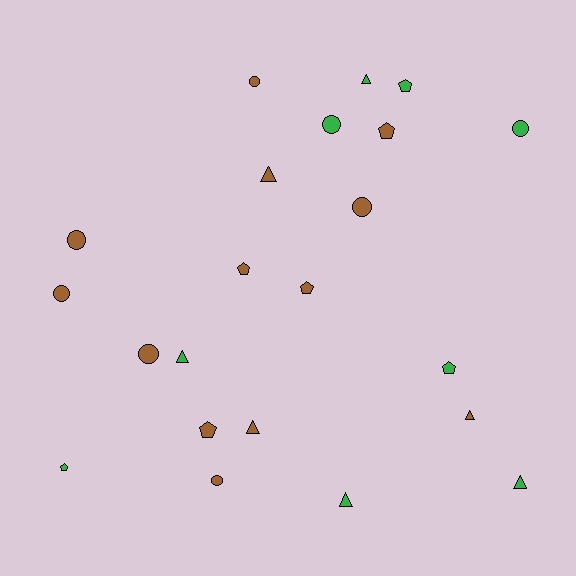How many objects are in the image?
There are 22 objects.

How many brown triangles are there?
There are 3 brown triangles.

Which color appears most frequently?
Brown, with 13 objects.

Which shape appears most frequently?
Circle, with 8 objects.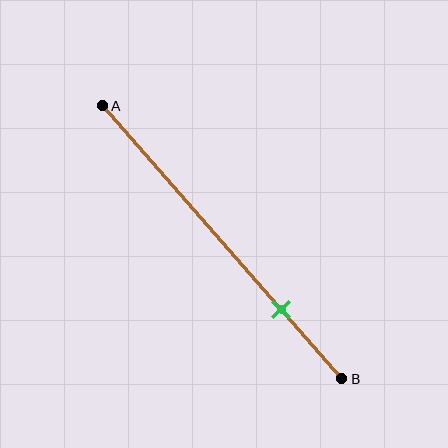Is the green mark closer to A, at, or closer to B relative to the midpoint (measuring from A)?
The green mark is closer to point B than the midpoint of segment AB.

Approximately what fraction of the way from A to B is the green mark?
The green mark is approximately 75% of the way from A to B.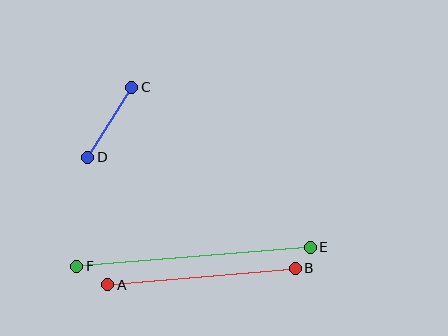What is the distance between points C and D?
The distance is approximately 82 pixels.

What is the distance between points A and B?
The distance is approximately 189 pixels.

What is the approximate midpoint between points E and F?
The midpoint is at approximately (194, 257) pixels.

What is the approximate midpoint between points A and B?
The midpoint is at approximately (201, 277) pixels.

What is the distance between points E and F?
The distance is approximately 234 pixels.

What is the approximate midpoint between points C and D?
The midpoint is at approximately (110, 122) pixels.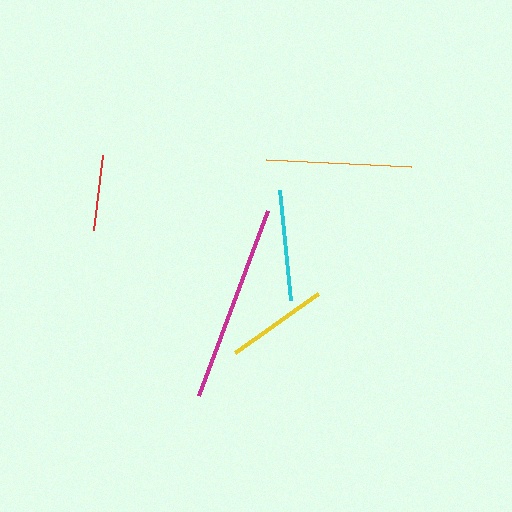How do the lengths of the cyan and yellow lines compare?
The cyan and yellow lines are approximately the same length.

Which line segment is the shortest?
The red line is the shortest at approximately 75 pixels.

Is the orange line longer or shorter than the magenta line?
The magenta line is longer than the orange line.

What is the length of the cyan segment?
The cyan segment is approximately 111 pixels long.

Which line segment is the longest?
The magenta line is the longest at approximately 197 pixels.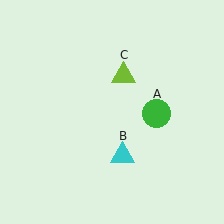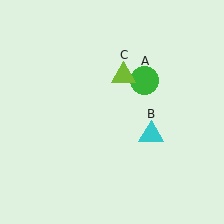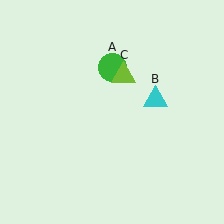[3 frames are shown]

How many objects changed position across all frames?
2 objects changed position: green circle (object A), cyan triangle (object B).